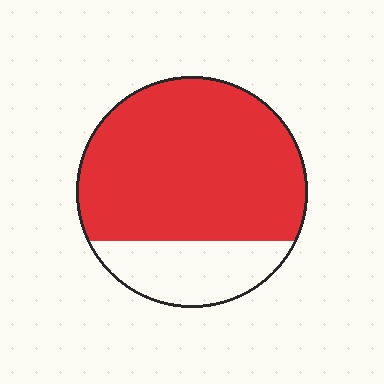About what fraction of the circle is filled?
About three quarters (3/4).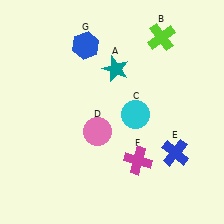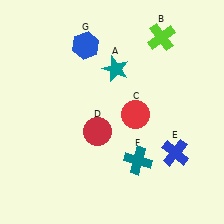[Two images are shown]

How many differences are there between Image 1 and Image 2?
There are 3 differences between the two images.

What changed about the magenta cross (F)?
In Image 1, F is magenta. In Image 2, it changed to teal.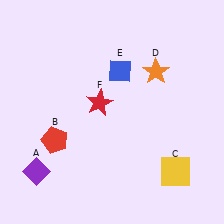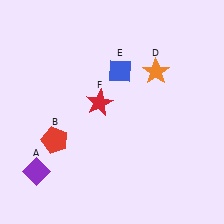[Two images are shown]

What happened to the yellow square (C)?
The yellow square (C) was removed in Image 2. It was in the bottom-right area of Image 1.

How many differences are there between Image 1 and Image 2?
There is 1 difference between the two images.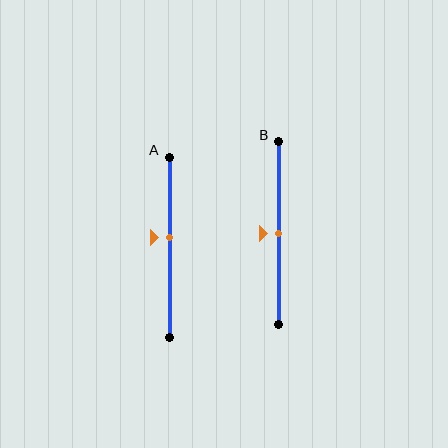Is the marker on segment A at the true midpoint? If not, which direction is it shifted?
No, the marker on segment A is shifted upward by about 6% of the segment length.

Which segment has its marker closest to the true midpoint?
Segment B has its marker closest to the true midpoint.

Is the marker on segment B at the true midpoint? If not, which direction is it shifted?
Yes, the marker on segment B is at the true midpoint.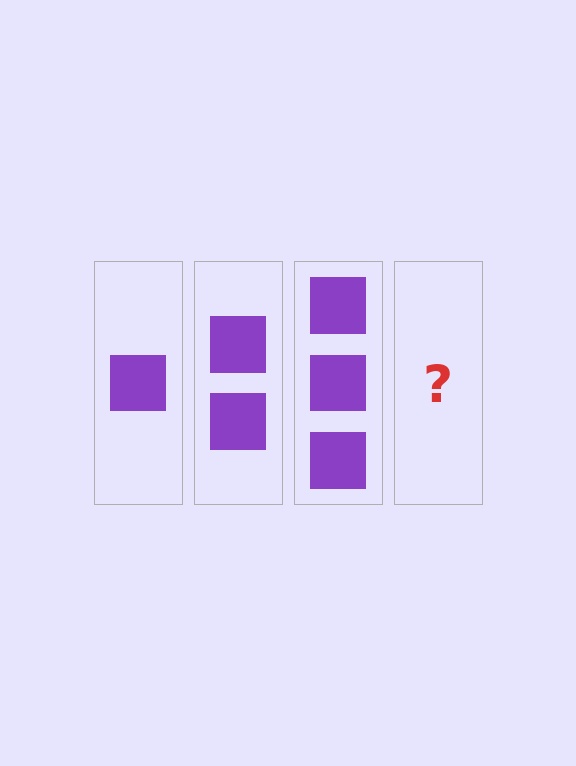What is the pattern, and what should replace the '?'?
The pattern is that each step adds one more square. The '?' should be 4 squares.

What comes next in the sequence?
The next element should be 4 squares.